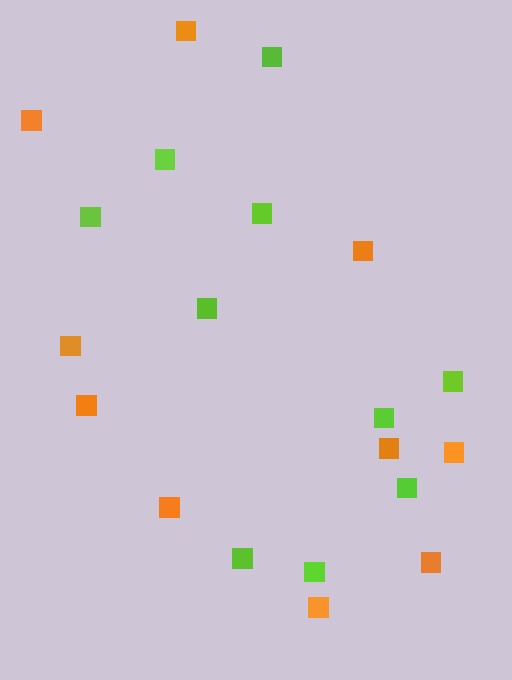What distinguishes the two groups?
There are 2 groups: one group of orange squares (10) and one group of lime squares (10).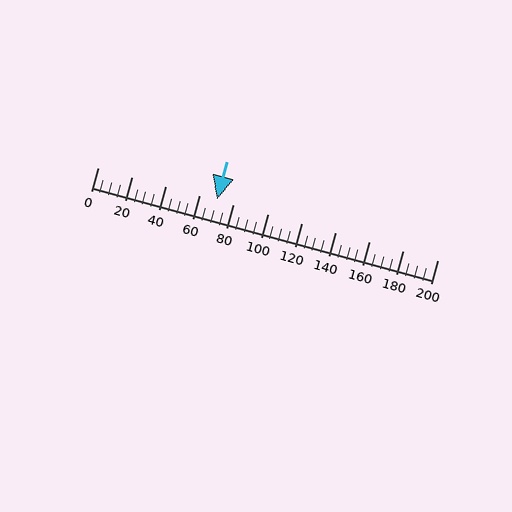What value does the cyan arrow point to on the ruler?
The cyan arrow points to approximately 70.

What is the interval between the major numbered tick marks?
The major tick marks are spaced 20 units apart.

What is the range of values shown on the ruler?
The ruler shows values from 0 to 200.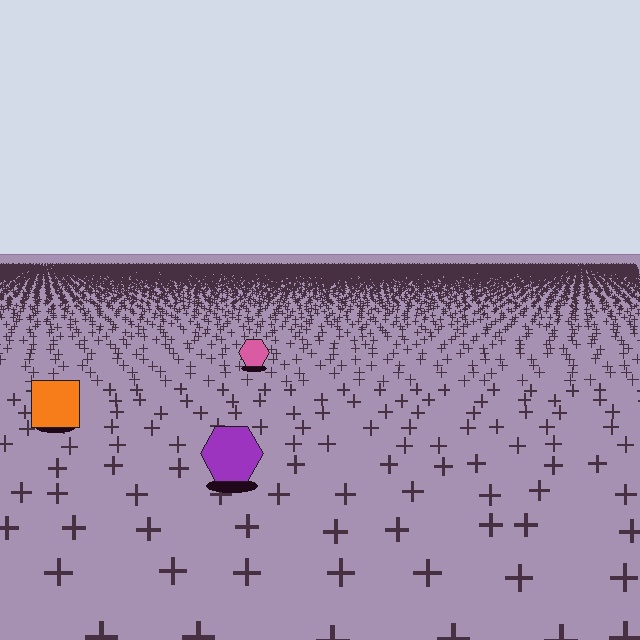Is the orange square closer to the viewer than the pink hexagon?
Yes. The orange square is closer — you can tell from the texture gradient: the ground texture is coarser near it.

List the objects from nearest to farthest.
From nearest to farthest: the purple hexagon, the orange square, the pink hexagon.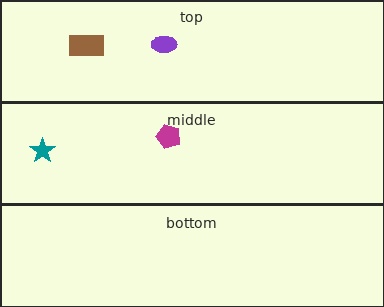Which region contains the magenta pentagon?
The middle region.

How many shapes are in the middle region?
2.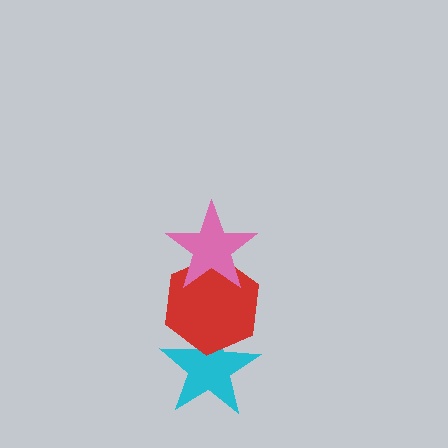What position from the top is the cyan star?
The cyan star is 3rd from the top.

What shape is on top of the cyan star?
The red hexagon is on top of the cyan star.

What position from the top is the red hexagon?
The red hexagon is 2nd from the top.